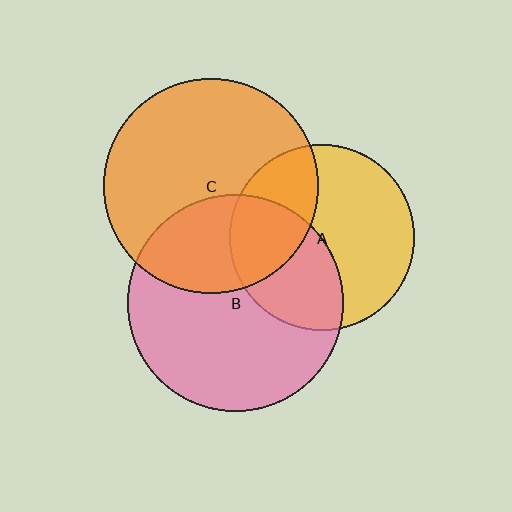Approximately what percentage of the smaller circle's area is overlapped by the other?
Approximately 35%.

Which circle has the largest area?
Circle B (pink).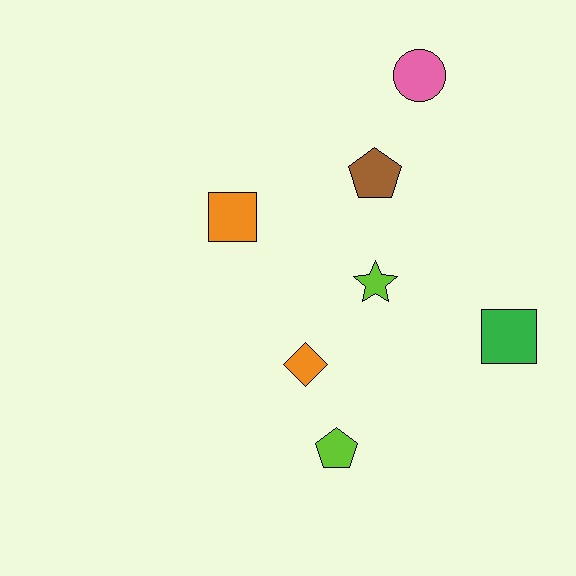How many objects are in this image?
There are 7 objects.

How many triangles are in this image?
There are no triangles.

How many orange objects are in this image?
There are 2 orange objects.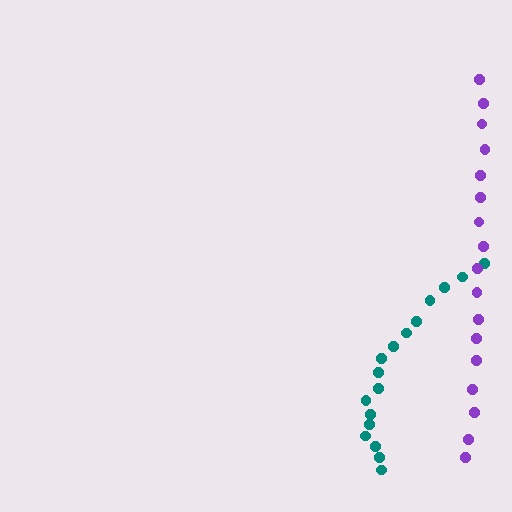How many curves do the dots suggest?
There are 2 distinct paths.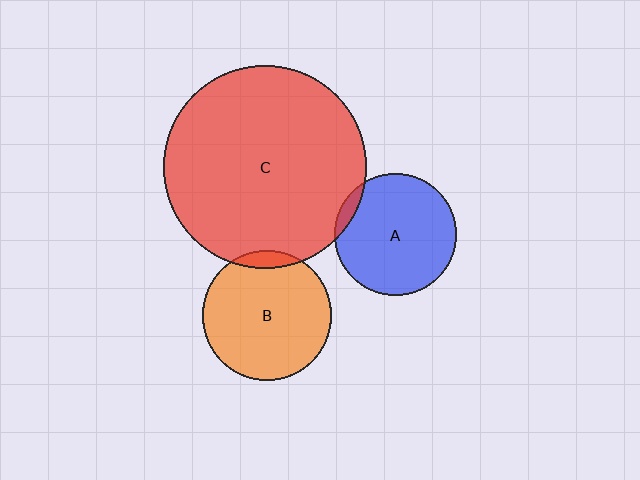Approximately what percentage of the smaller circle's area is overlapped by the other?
Approximately 5%.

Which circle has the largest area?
Circle C (red).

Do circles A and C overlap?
Yes.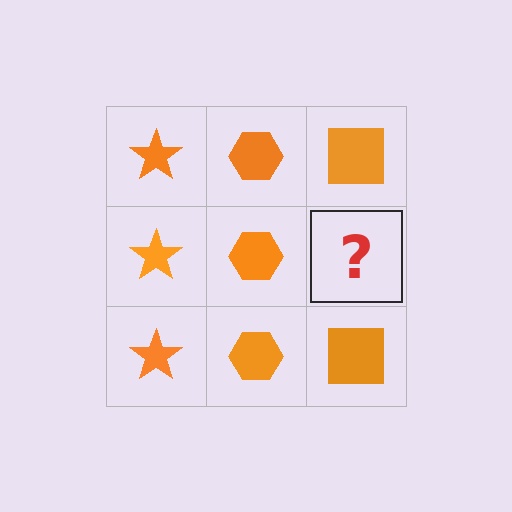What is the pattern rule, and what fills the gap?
The rule is that each column has a consistent shape. The gap should be filled with an orange square.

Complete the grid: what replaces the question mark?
The question mark should be replaced with an orange square.